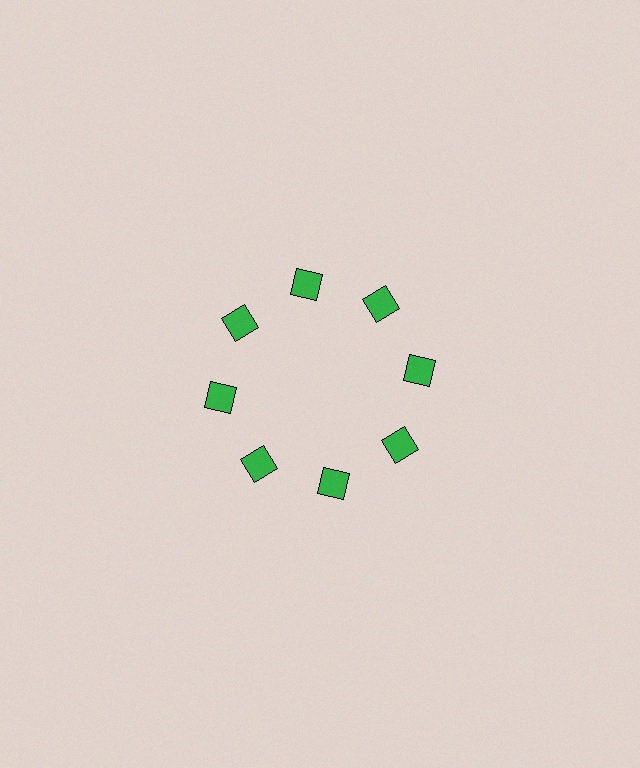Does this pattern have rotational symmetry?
Yes, this pattern has 8-fold rotational symmetry. It looks the same after rotating 45 degrees around the center.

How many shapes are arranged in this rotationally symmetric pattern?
There are 8 shapes, arranged in 8 groups of 1.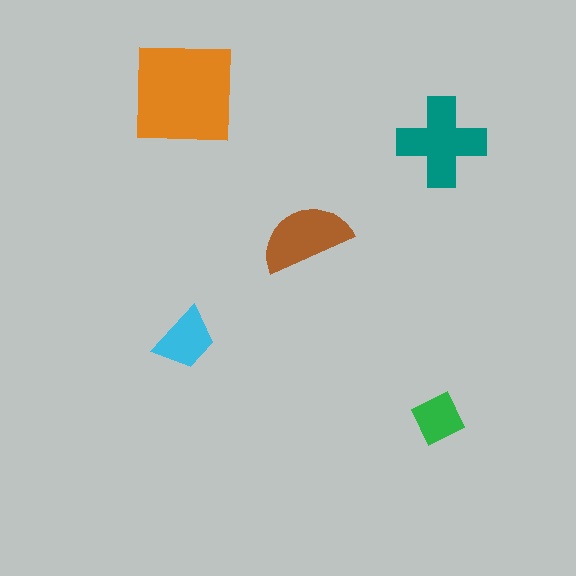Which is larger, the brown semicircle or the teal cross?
The teal cross.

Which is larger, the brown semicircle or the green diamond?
The brown semicircle.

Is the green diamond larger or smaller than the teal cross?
Smaller.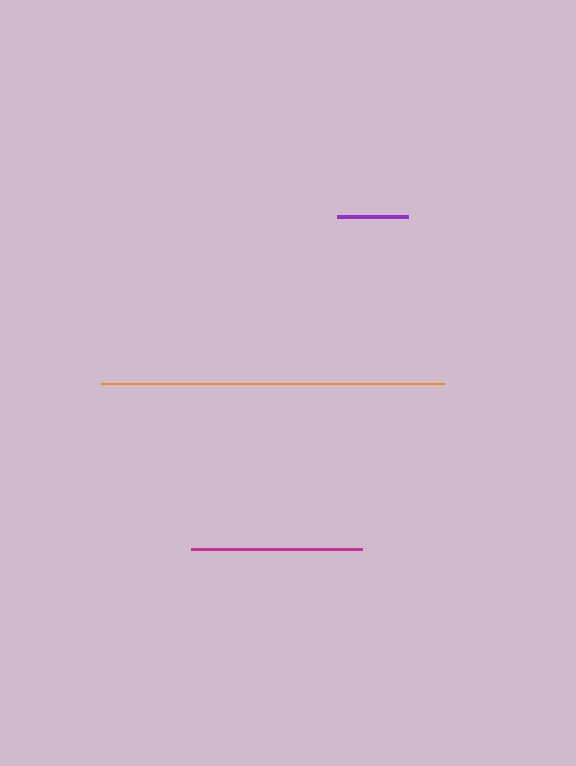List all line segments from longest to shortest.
From longest to shortest: orange, magenta, purple.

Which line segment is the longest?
The orange line is the longest at approximately 344 pixels.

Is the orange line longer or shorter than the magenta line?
The orange line is longer than the magenta line.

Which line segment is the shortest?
The purple line is the shortest at approximately 71 pixels.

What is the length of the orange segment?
The orange segment is approximately 344 pixels long.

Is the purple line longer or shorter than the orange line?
The orange line is longer than the purple line.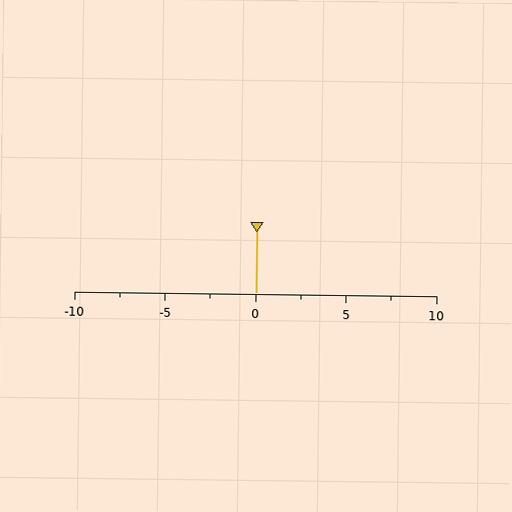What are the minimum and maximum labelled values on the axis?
The axis runs from -10 to 10.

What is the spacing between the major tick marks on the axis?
The major ticks are spaced 5 apart.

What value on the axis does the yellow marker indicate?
The marker indicates approximately 0.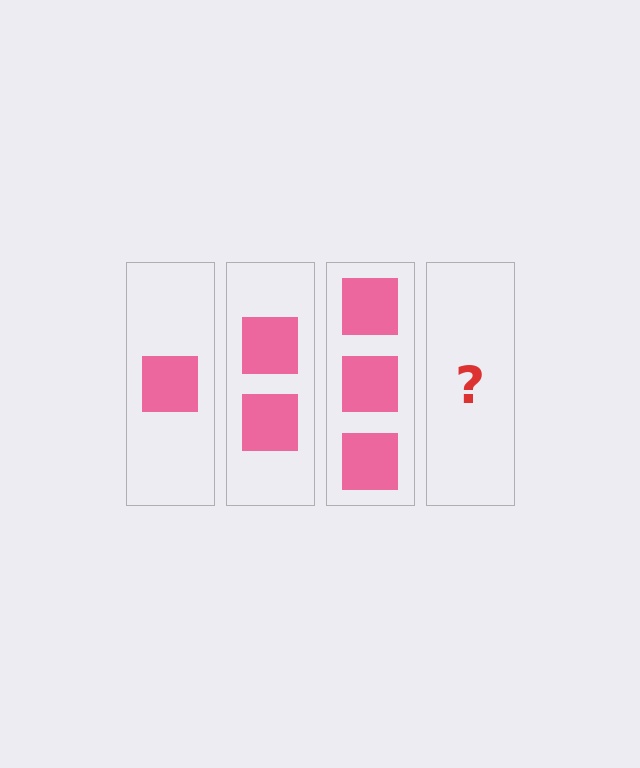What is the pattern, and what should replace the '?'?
The pattern is that each step adds one more square. The '?' should be 4 squares.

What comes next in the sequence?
The next element should be 4 squares.